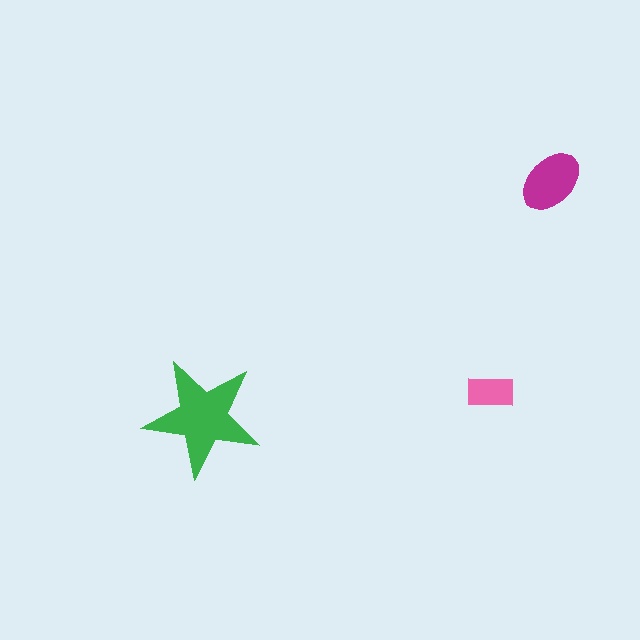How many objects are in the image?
There are 3 objects in the image.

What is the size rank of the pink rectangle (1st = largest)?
3rd.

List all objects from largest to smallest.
The green star, the magenta ellipse, the pink rectangle.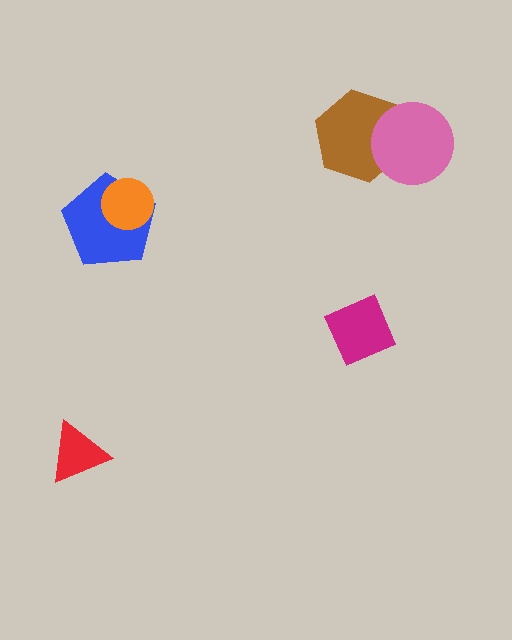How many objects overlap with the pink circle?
1 object overlaps with the pink circle.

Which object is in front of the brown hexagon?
The pink circle is in front of the brown hexagon.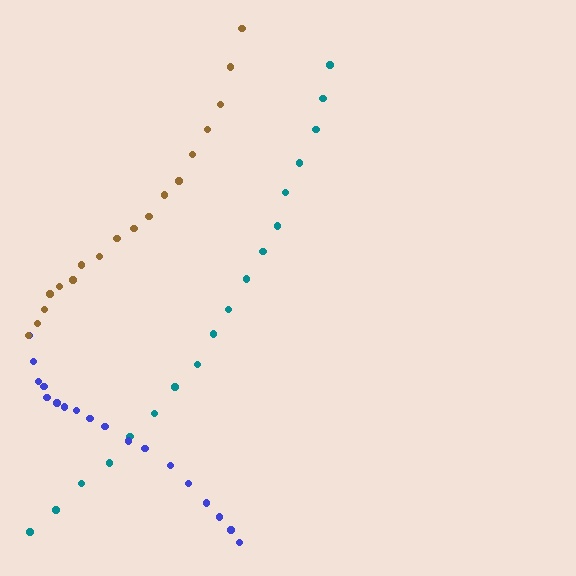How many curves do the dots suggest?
There are 3 distinct paths.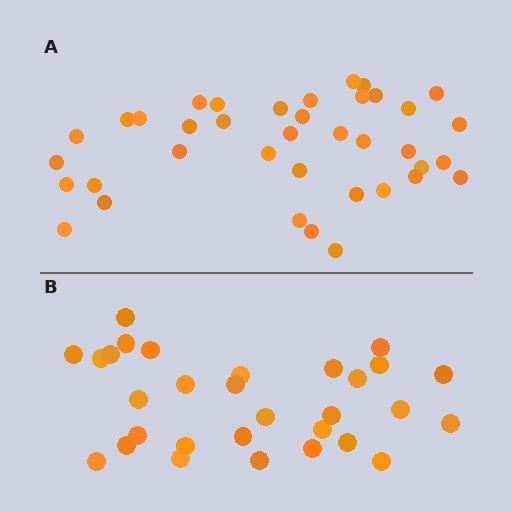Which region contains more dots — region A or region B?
Region A (the top region) has more dots.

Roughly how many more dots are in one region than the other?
Region A has roughly 8 or so more dots than region B.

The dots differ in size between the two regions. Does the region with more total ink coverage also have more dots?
No. Region B has more total ink coverage because its dots are larger, but region A actually contains more individual dots. Total area can be misleading — the number of items is what matters here.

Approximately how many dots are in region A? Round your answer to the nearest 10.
About 40 dots. (The exact count is 38, which rounds to 40.)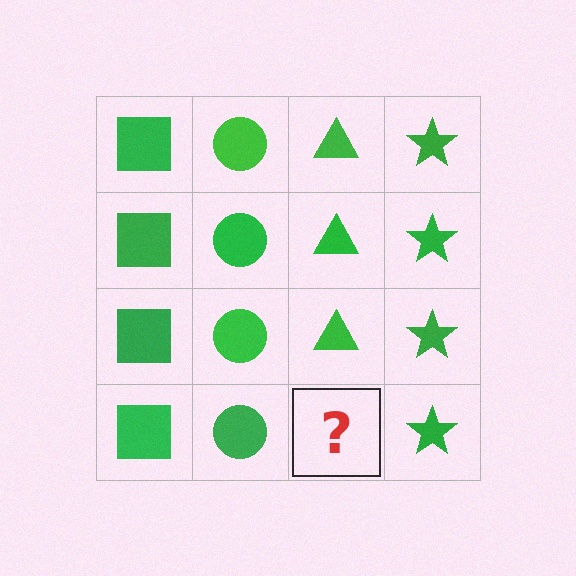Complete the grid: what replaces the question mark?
The question mark should be replaced with a green triangle.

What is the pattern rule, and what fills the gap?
The rule is that each column has a consistent shape. The gap should be filled with a green triangle.